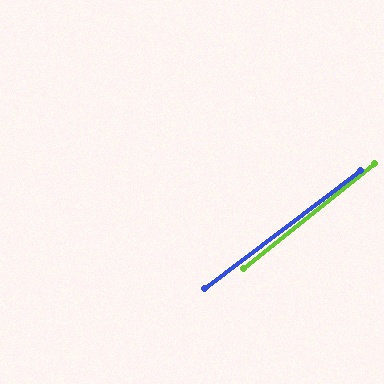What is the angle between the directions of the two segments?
Approximately 1 degree.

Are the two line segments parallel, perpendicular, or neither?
Parallel — their directions differ by only 1.5°.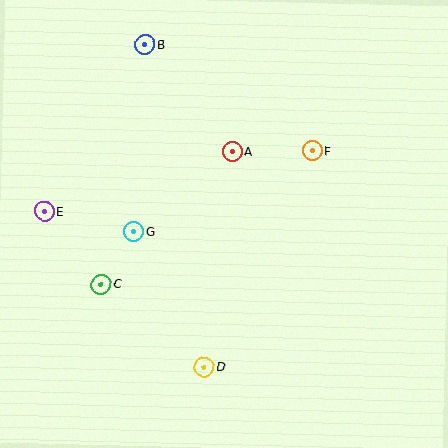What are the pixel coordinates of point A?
Point A is at (232, 151).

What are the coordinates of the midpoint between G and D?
The midpoint between G and D is at (169, 299).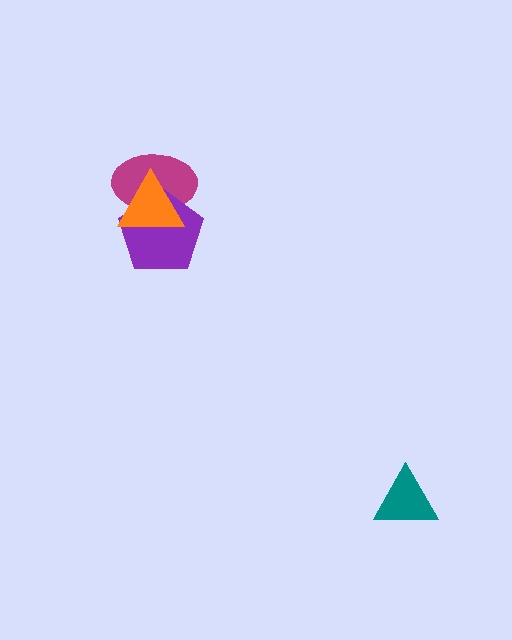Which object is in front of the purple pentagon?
The orange triangle is in front of the purple pentagon.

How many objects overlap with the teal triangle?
0 objects overlap with the teal triangle.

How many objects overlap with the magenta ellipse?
2 objects overlap with the magenta ellipse.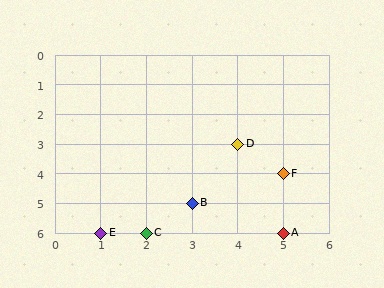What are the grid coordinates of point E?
Point E is at grid coordinates (1, 6).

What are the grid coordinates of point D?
Point D is at grid coordinates (4, 3).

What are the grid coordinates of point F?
Point F is at grid coordinates (5, 4).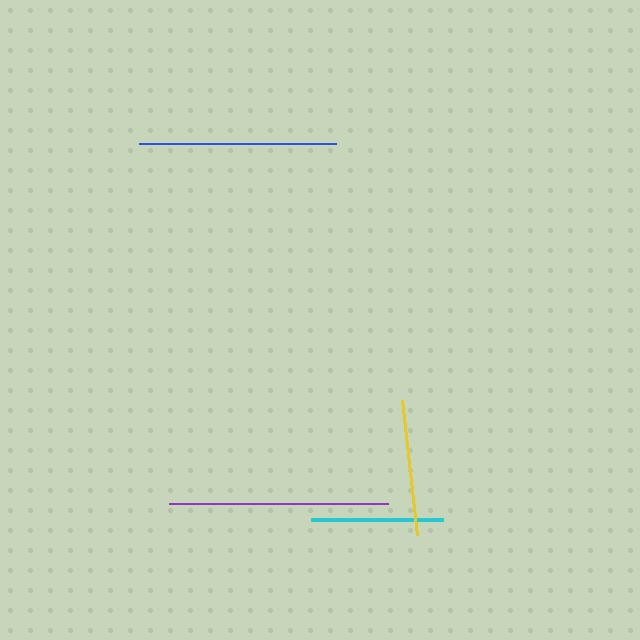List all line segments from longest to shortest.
From longest to shortest: purple, blue, yellow, cyan.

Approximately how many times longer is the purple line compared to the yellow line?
The purple line is approximately 1.6 times the length of the yellow line.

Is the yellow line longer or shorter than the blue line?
The blue line is longer than the yellow line.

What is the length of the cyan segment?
The cyan segment is approximately 132 pixels long.